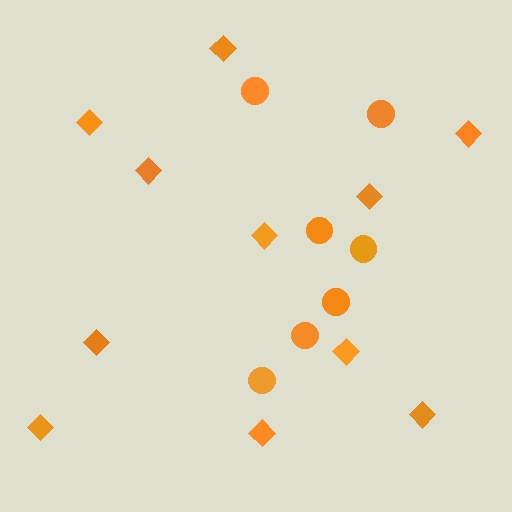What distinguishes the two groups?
There are 2 groups: one group of circles (7) and one group of diamonds (11).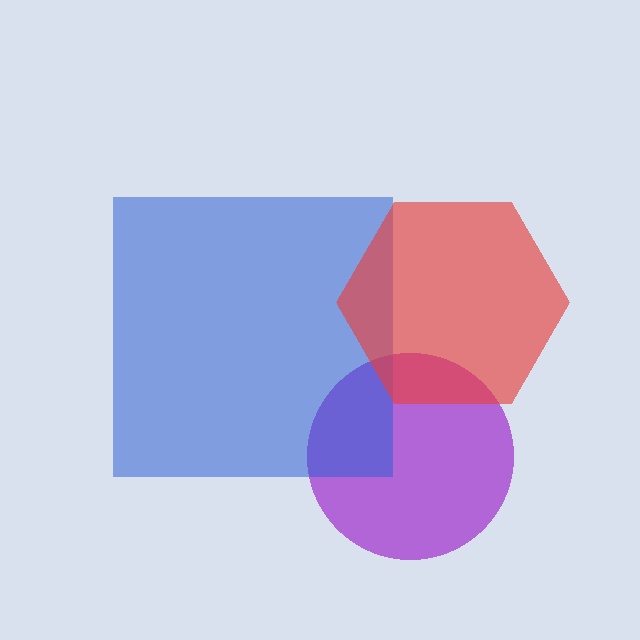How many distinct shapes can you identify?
There are 3 distinct shapes: a purple circle, a blue square, a red hexagon.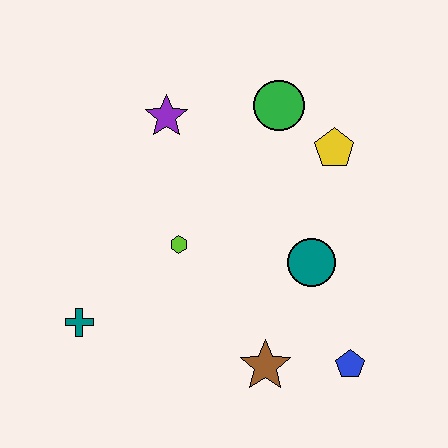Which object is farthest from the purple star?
The blue pentagon is farthest from the purple star.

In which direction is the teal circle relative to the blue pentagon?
The teal circle is above the blue pentagon.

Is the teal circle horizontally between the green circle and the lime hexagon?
No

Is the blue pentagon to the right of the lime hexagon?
Yes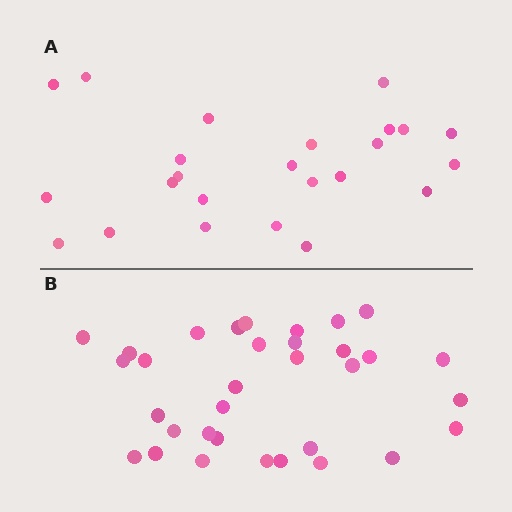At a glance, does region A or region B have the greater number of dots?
Region B (the bottom region) has more dots.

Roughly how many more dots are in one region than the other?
Region B has roughly 8 or so more dots than region A.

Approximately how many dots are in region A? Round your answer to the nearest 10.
About 20 dots. (The exact count is 24, which rounds to 20.)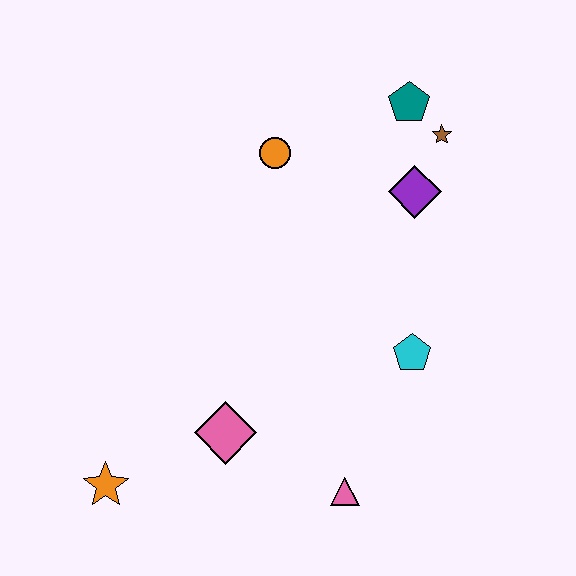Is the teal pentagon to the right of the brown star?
No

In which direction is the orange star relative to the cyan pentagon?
The orange star is to the left of the cyan pentagon.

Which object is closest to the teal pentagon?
The brown star is closest to the teal pentagon.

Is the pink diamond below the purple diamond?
Yes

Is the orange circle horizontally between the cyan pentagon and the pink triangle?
No